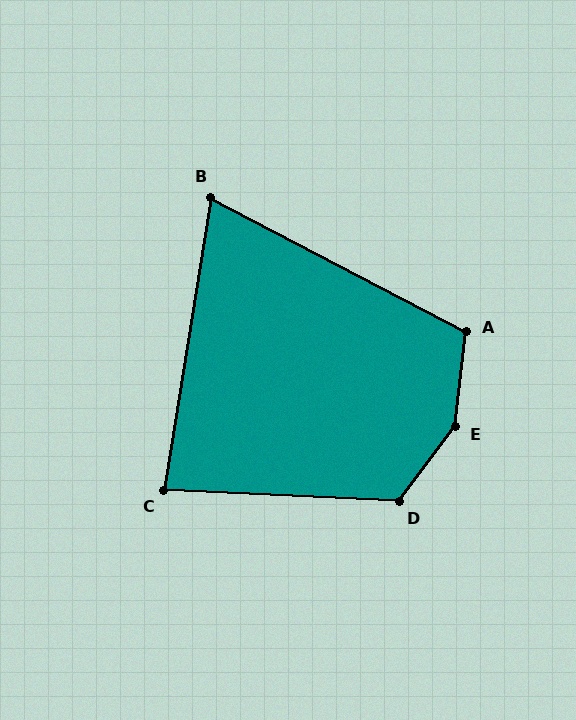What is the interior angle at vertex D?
Approximately 124 degrees (obtuse).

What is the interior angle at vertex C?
Approximately 84 degrees (acute).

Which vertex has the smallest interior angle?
B, at approximately 71 degrees.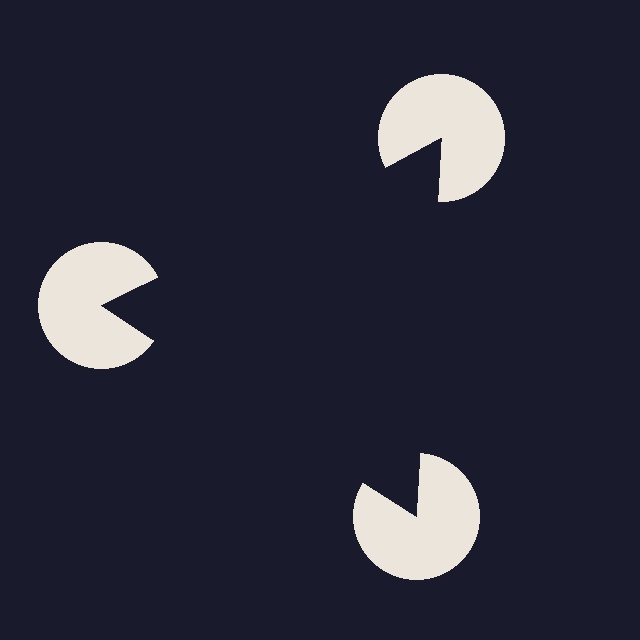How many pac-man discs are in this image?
There are 3 — one at each vertex of the illusory triangle.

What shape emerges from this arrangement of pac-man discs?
An illusory triangle — its edges are inferred from the aligned wedge cuts in the pac-man discs, not physically drawn.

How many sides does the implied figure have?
3 sides.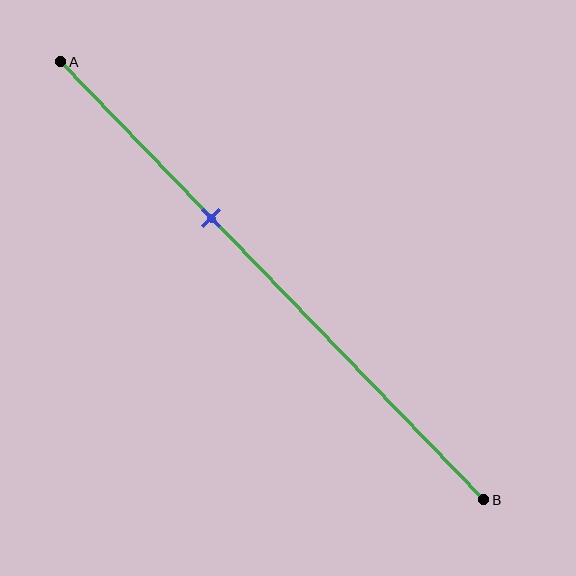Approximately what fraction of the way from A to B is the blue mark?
The blue mark is approximately 35% of the way from A to B.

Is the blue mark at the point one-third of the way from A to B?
Yes, the mark is approximately at the one-third point.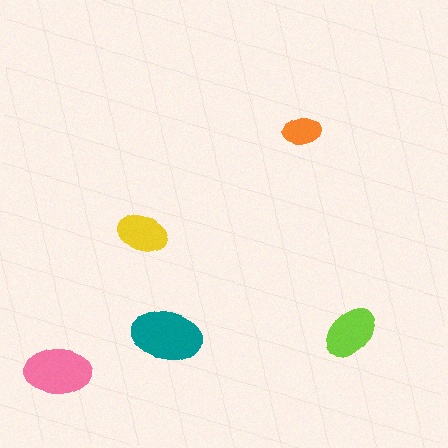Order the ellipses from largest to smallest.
the teal one, the pink one, the lime one, the yellow one, the orange one.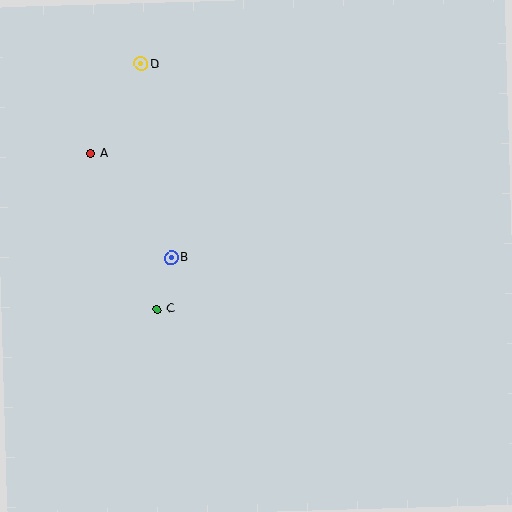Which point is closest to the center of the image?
Point B at (171, 258) is closest to the center.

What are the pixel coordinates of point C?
Point C is at (157, 309).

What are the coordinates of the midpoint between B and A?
The midpoint between B and A is at (131, 206).